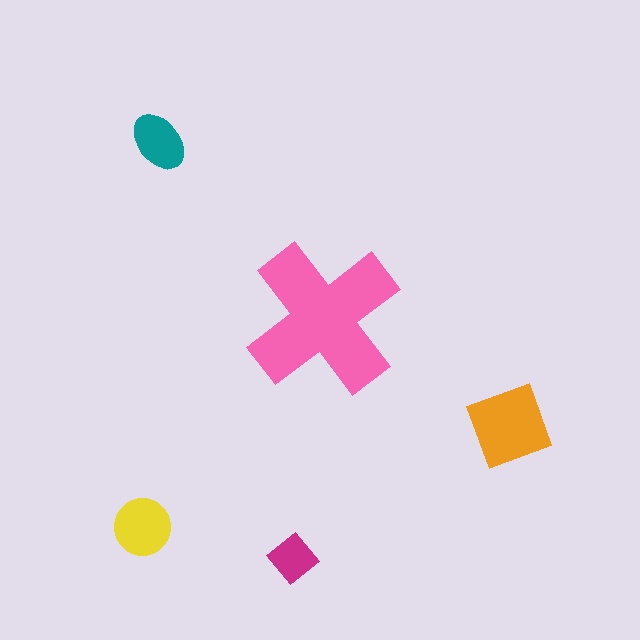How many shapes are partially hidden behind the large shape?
0 shapes are partially hidden.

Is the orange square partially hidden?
No, the orange square is fully visible.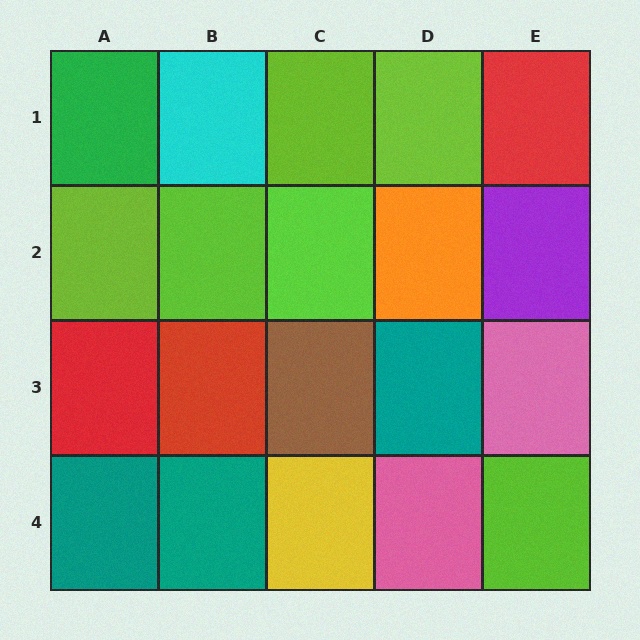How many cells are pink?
2 cells are pink.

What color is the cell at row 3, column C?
Brown.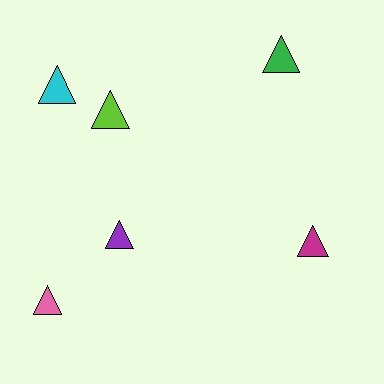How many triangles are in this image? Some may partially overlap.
There are 6 triangles.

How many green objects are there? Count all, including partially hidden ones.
There is 1 green object.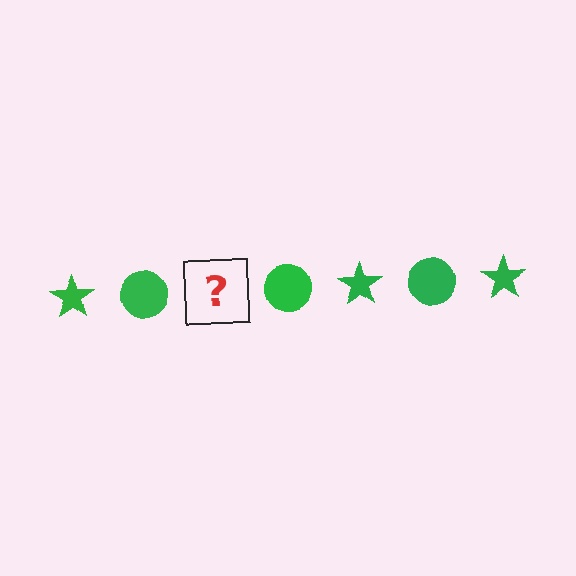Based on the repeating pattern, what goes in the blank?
The blank should be a green star.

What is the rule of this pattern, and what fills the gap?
The rule is that the pattern cycles through star, circle shapes in green. The gap should be filled with a green star.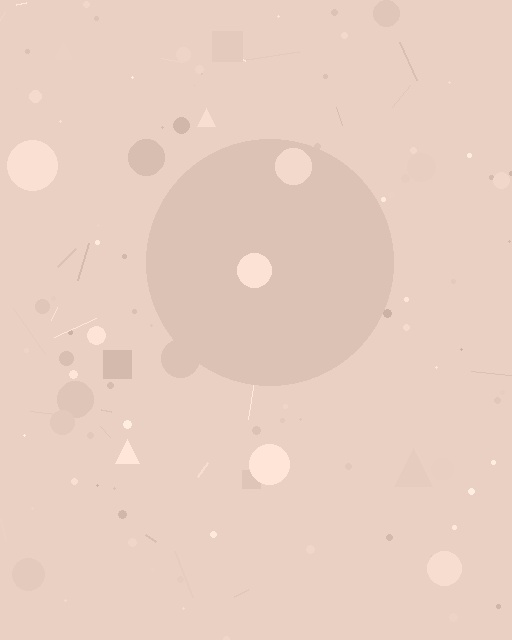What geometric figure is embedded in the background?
A circle is embedded in the background.